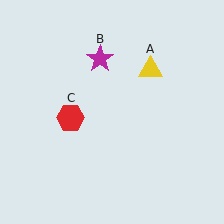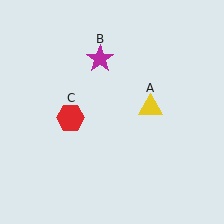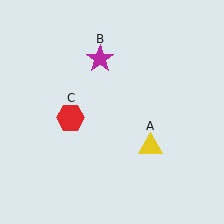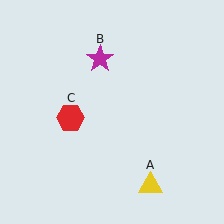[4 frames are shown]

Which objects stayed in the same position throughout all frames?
Magenta star (object B) and red hexagon (object C) remained stationary.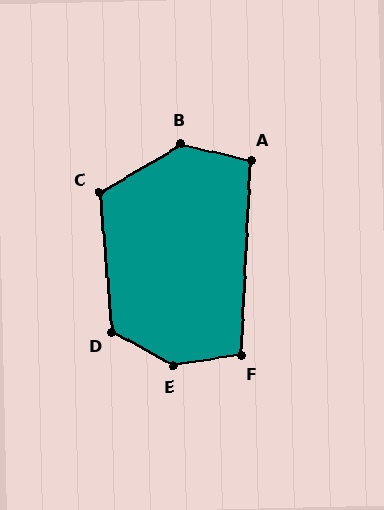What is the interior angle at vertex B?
Approximately 136 degrees (obtuse).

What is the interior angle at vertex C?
Approximately 116 degrees (obtuse).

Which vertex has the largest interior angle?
E, at approximately 143 degrees.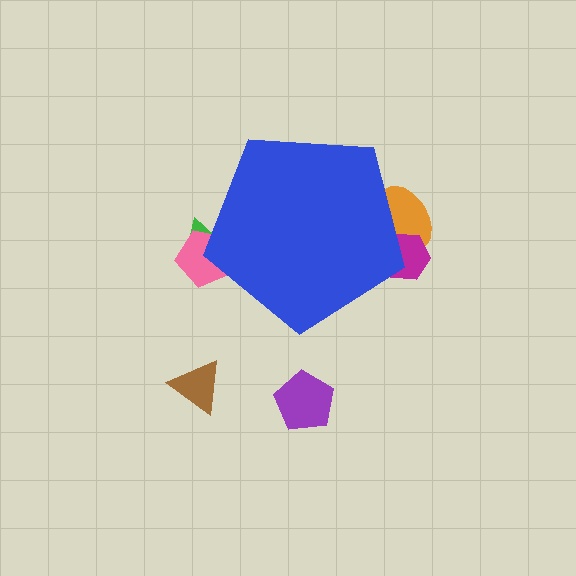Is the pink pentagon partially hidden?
Yes, the pink pentagon is partially hidden behind the blue pentagon.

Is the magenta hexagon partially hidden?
Yes, the magenta hexagon is partially hidden behind the blue pentagon.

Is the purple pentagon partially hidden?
No, the purple pentagon is fully visible.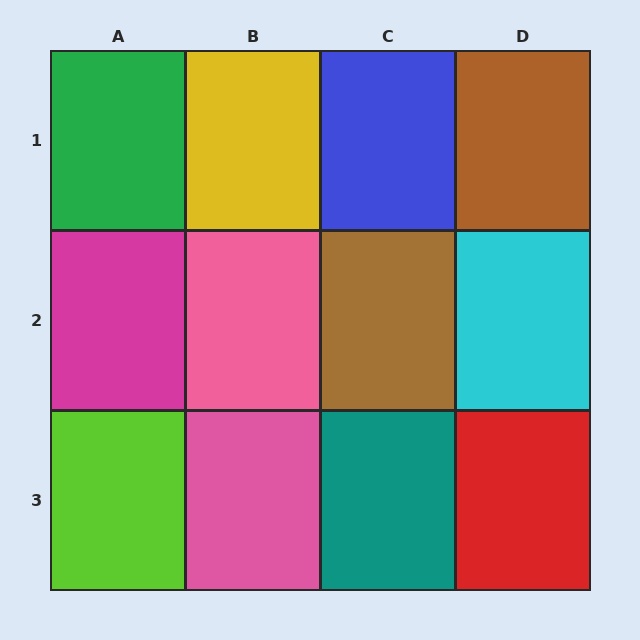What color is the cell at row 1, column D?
Brown.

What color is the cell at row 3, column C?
Teal.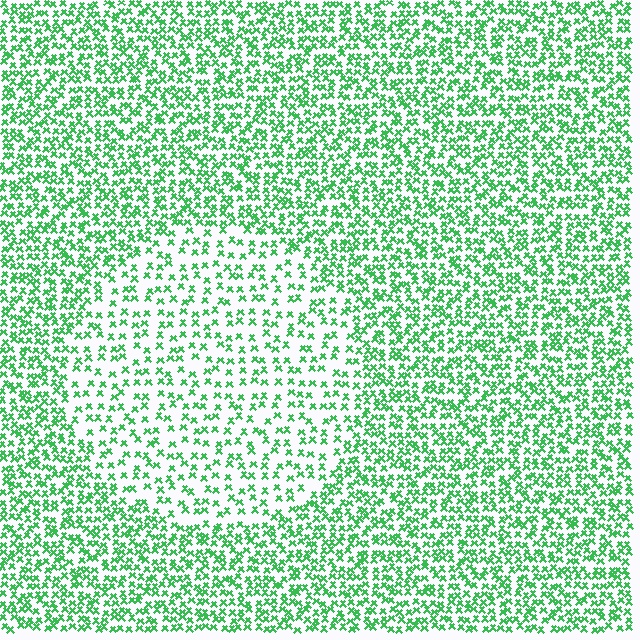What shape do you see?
I see a circle.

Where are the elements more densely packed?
The elements are more densely packed outside the circle boundary.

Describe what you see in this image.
The image contains small green elements arranged at two different densities. A circle-shaped region is visible where the elements are less densely packed than the surrounding area.